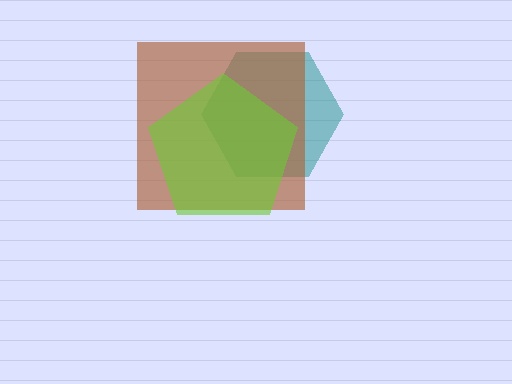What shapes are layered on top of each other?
The layered shapes are: a teal hexagon, a brown square, a lime pentagon.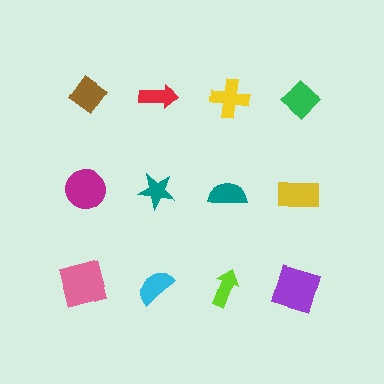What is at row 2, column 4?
A yellow rectangle.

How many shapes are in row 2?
4 shapes.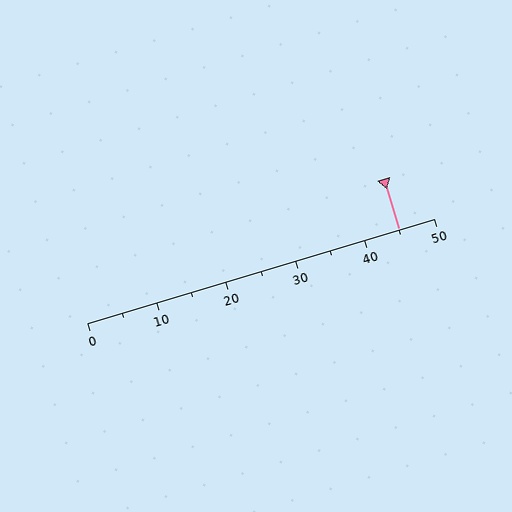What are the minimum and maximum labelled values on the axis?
The axis runs from 0 to 50.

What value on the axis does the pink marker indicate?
The marker indicates approximately 45.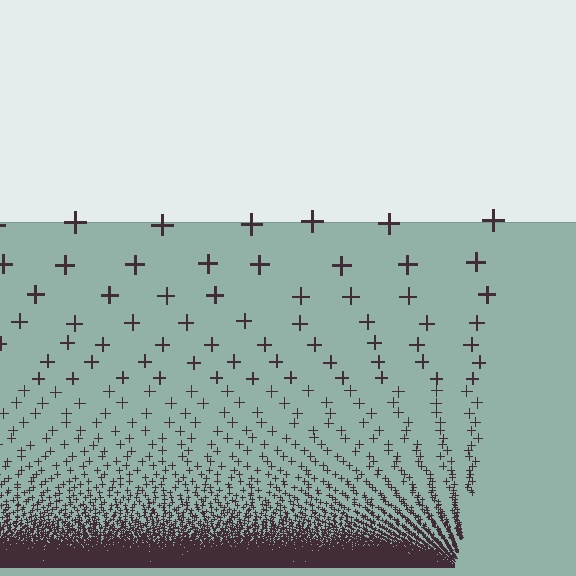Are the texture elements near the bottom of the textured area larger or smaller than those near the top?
Smaller. The gradient is inverted — elements near the bottom are smaller and denser.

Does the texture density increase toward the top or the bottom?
Density increases toward the bottom.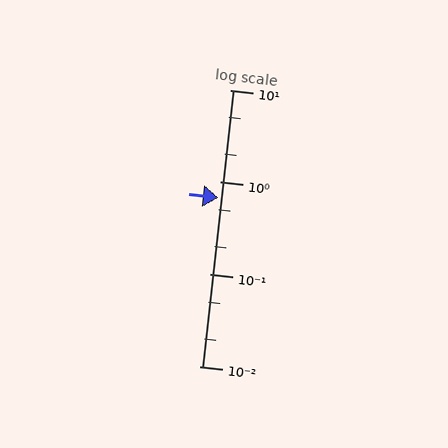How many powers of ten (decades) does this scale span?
The scale spans 3 decades, from 0.01 to 10.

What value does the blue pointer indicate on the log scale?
The pointer indicates approximately 0.67.